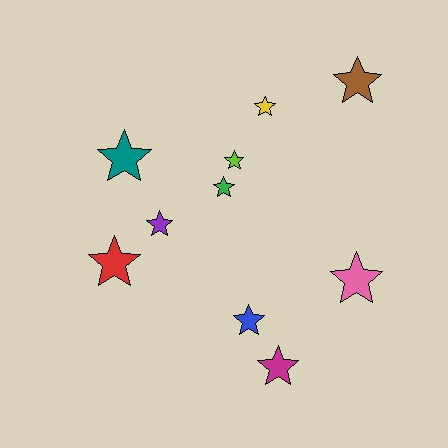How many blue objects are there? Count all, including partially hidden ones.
There is 1 blue object.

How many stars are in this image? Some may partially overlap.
There are 10 stars.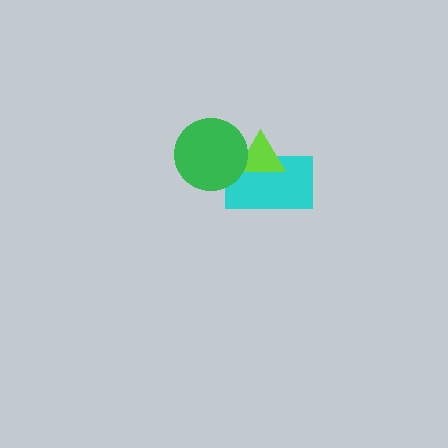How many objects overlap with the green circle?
2 objects overlap with the green circle.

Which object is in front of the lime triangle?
The green circle is in front of the lime triangle.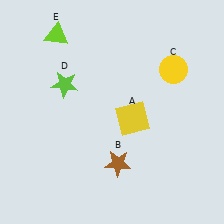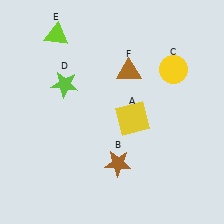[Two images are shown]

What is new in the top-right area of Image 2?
A brown triangle (F) was added in the top-right area of Image 2.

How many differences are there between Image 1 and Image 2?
There is 1 difference between the two images.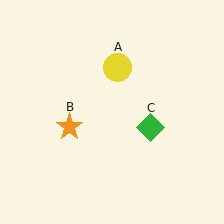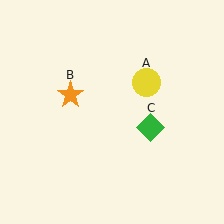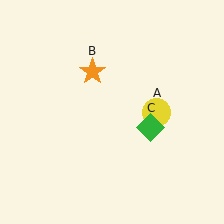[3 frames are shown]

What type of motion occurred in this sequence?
The yellow circle (object A), orange star (object B) rotated clockwise around the center of the scene.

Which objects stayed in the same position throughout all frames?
Green diamond (object C) remained stationary.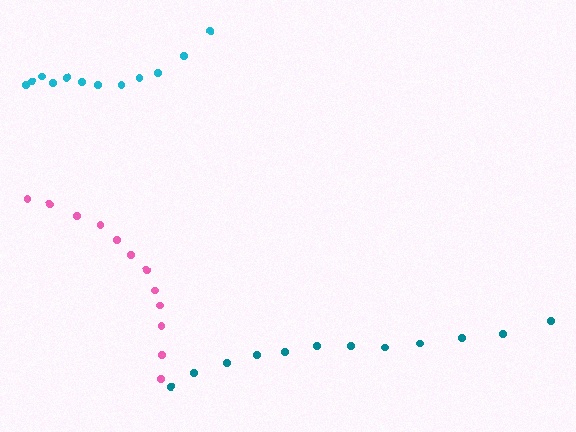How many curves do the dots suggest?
There are 3 distinct paths.